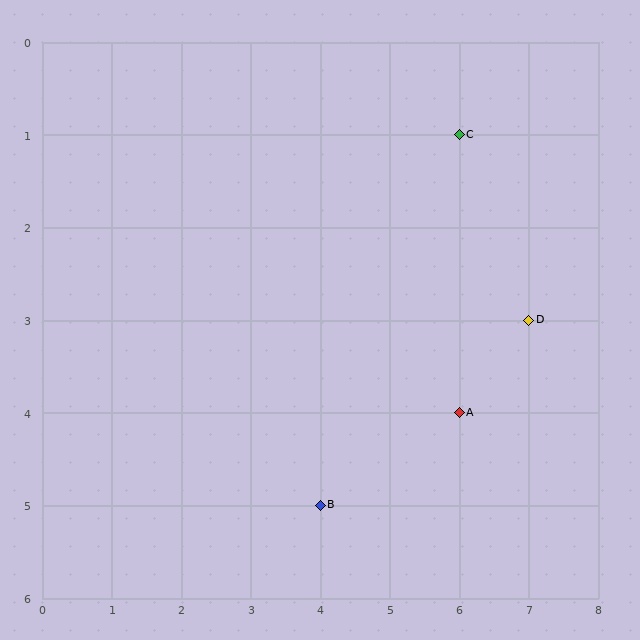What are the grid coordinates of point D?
Point D is at grid coordinates (7, 3).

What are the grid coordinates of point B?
Point B is at grid coordinates (4, 5).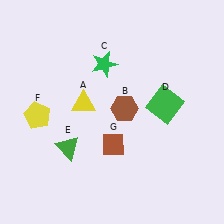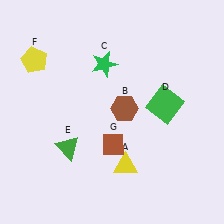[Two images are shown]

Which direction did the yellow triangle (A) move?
The yellow triangle (A) moved down.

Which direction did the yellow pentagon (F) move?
The yellow pentagon (F) moved up.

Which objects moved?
The objects that moved are: the yellow triangle (A), the yellow pentagon (F).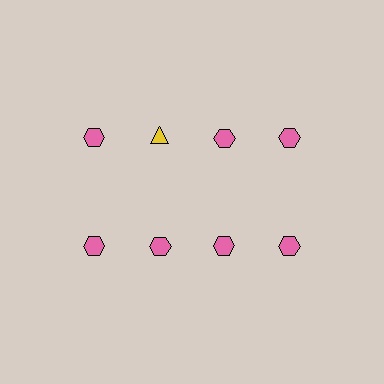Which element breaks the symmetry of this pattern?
The yellow triangle in the top row, second from left column breaks the symmetry. All other shapes are pink hexagons.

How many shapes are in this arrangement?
There are 8 shapes arranged in a grid pattern.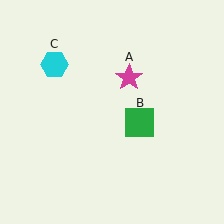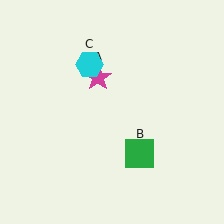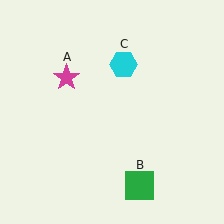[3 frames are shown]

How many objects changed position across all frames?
3 objects changed position: magenta star (object A), green square (object B), cyan hexagon (object C).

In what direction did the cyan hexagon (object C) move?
The cyan hexagon (object C) moved right.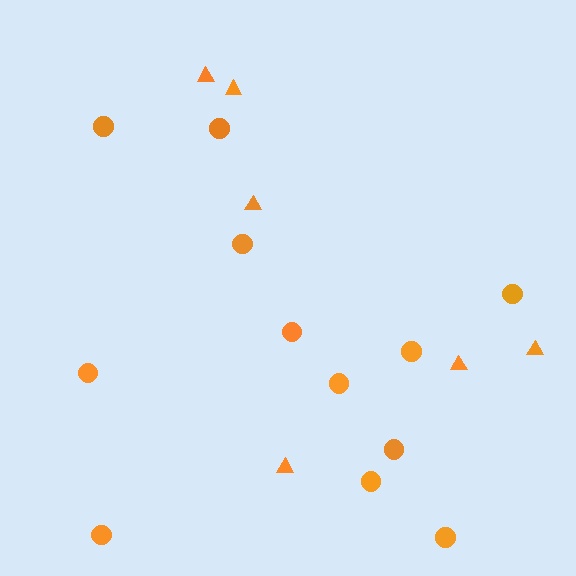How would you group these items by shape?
There are 2 groups: one group of triangles (6) and one group of circles (12).